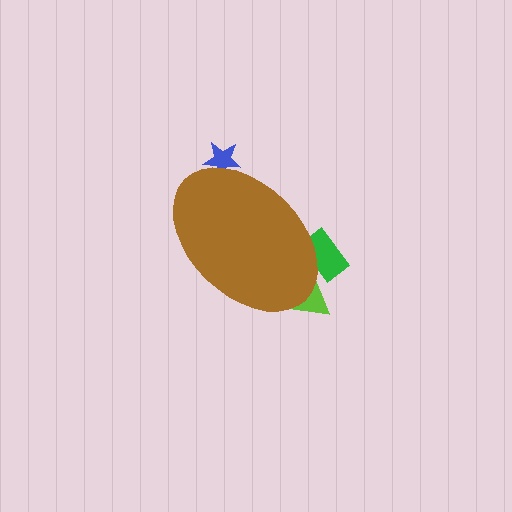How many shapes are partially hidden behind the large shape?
3 shapes are partially hidden.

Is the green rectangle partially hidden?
Yes, the green rectangle is partially hidden behind the brown ellipse.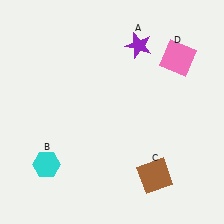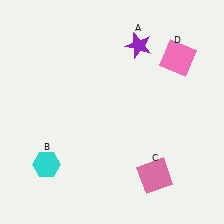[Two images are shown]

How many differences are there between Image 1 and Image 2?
There is 1 difference between the two images.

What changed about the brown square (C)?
In Image 1, C is brown. In Image 2, it changed to pink.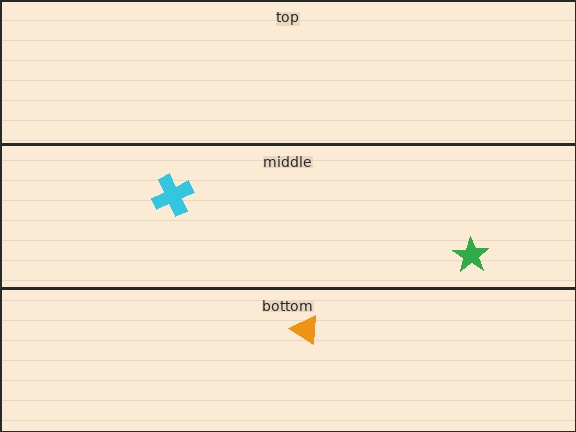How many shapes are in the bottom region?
1.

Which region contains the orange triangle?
The bottom region.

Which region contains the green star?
The middle region.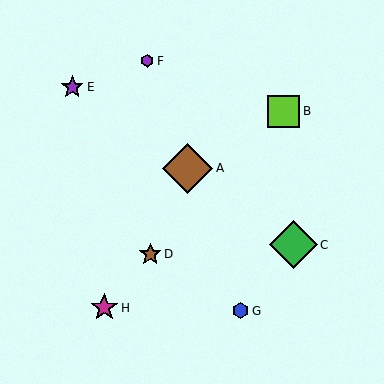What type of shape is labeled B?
Shape B is a lime square.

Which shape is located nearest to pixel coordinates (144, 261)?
The brown star (labeled D) at (150, 254) is nearest to that location.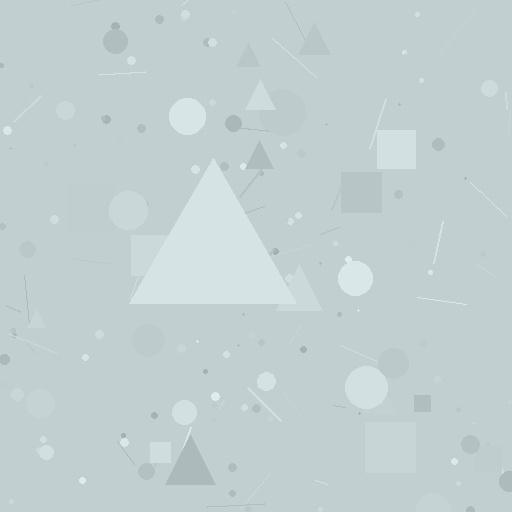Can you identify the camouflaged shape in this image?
The camouflaged shape is a triangle.